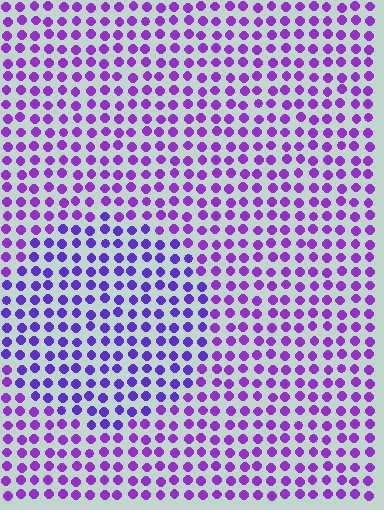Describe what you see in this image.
The image is filled with small purple elements in a uniform arrangement. A circle-shaped region is visible where the elements are tinted to a slightly different hue, forming a subtle color boundary.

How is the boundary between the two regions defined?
The boundary is defined purely by a slight shift in hue (about 23 degrees). Spacing, size, and orientation are identical on both sides.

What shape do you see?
I see a circle.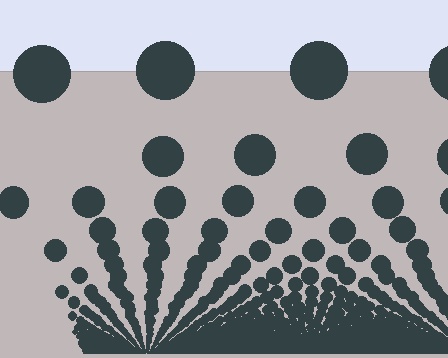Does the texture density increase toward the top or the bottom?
Density increases toward the bottom.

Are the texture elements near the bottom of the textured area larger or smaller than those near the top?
Smaller. The gradient is inverted — elements near the bottom are smaller and denser.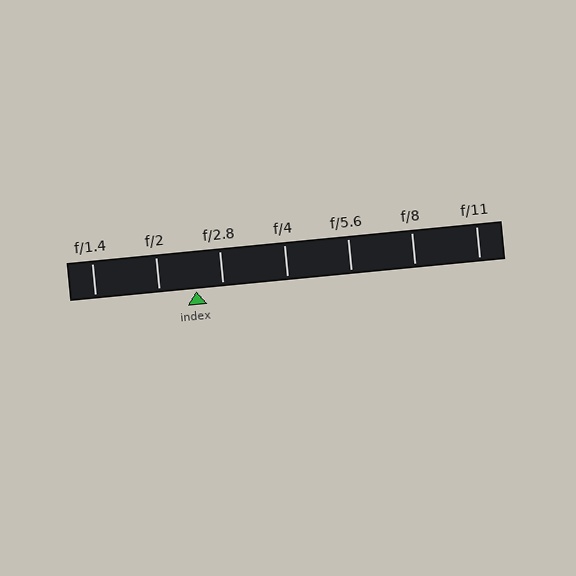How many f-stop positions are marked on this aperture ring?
There are 7 f-stop positions marked.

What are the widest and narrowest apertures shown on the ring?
The widest aperture shown is f/1.4 and the narrowest is f/11.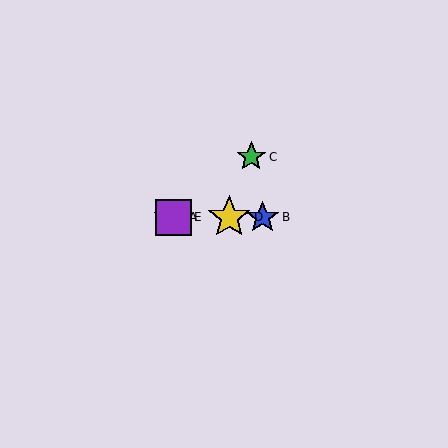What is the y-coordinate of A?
Object A is at y≈217.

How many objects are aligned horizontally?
4 objects (A, B, D, E) are aligned horizontally.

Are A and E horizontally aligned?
Yes, both are at y≈217.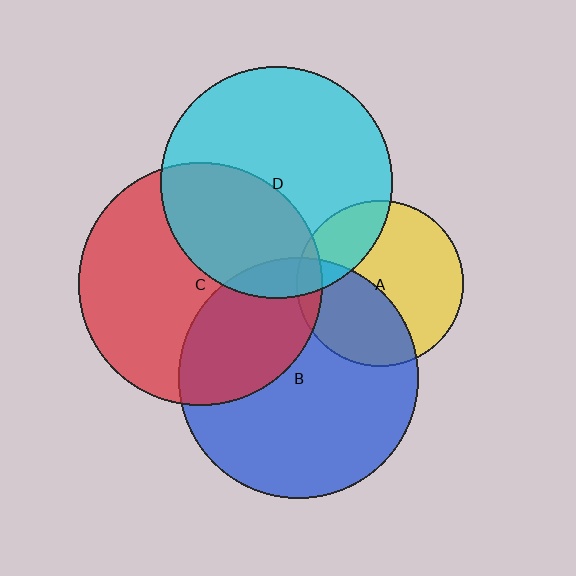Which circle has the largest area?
Circle C (red).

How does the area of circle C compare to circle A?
Approximately 2.1 times.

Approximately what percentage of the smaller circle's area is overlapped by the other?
Approximately 10%.